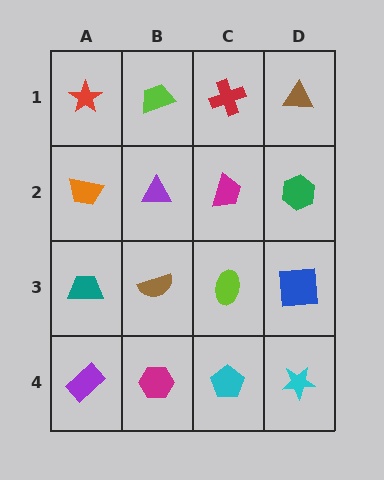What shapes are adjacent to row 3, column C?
A magenta trapezoid (row 2, column C), a cyan pentagon (row 4, column C), a brown semicircle (row 3, column B), a blue square (row 3, column D).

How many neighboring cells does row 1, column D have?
2.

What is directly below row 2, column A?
A teal trapezoid.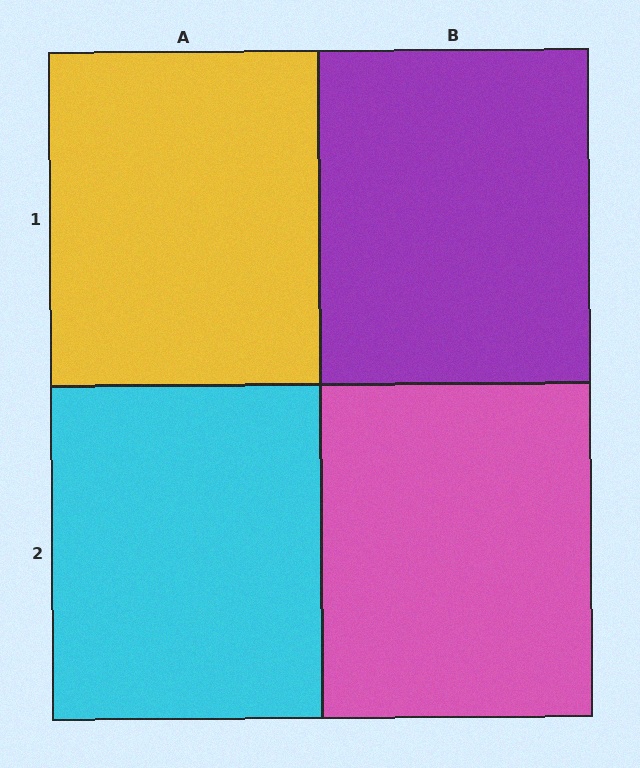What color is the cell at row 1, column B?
Purple.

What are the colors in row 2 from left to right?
Cyan, pink.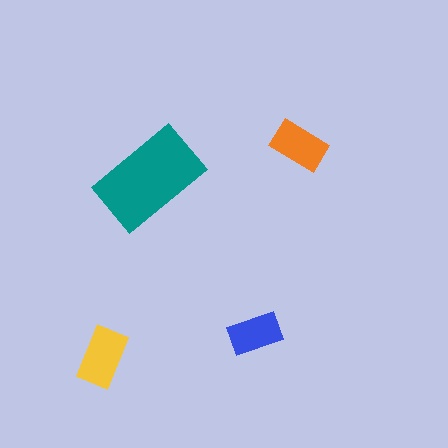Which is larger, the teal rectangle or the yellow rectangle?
The teal one.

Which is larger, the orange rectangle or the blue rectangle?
The orange one.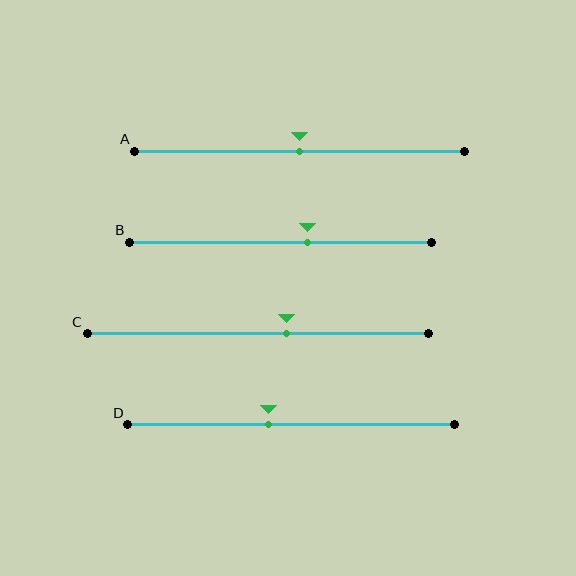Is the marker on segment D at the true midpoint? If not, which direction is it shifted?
No, the marker on segment D is shifted to the left by about 7% of the segment length.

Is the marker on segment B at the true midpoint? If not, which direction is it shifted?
No, the marker on segment B is shifted to the right by about 9% of the segment length.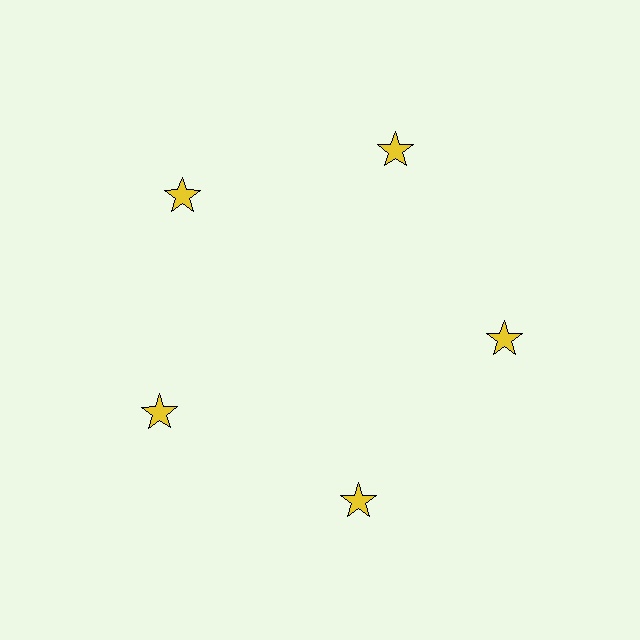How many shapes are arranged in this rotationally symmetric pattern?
There are 5 shapes, arranged in 5 groups of 1.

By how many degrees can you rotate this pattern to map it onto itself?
The pattern maps onto itself every 72 degrees of rotation.